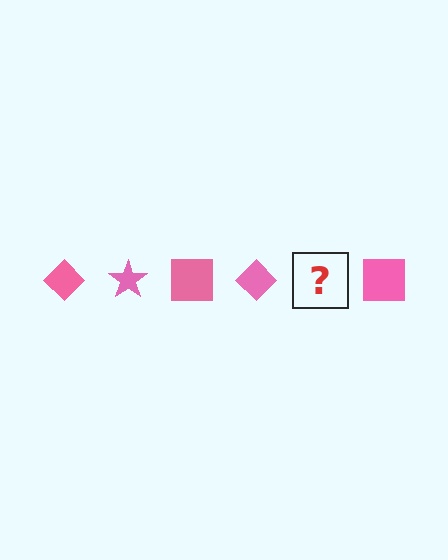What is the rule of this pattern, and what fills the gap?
The rule is that the pattern cycles through diamond, star, square shapes in pink. The gap should be filled with a pink star.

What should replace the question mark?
The question mark should be replaced with a pink star.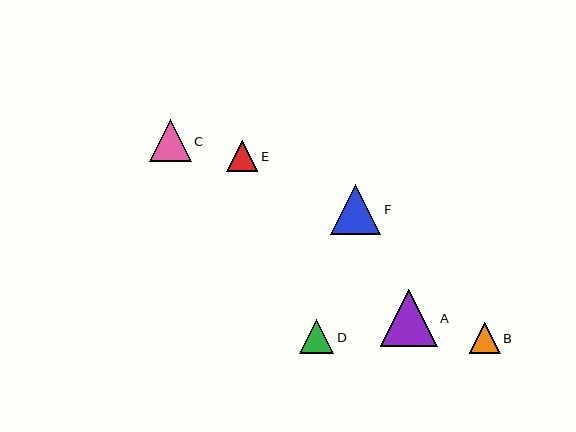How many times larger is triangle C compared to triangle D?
Triangle C is approximately 1.2 times the size of triangle D.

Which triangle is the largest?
Triangle A is the largest with a size of approximately 57 pixels.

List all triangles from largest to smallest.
From largest to smallest: A, F, C, D, E, B.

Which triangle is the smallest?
Triangle B is the smallest with a size of approximately 31 pixels.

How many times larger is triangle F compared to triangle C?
Triangle F is approximately 1.2 times the size of triangle C.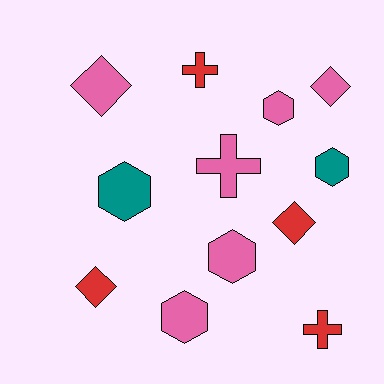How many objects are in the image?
There are 12 objects.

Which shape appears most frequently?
Hexagon, with 5 objects.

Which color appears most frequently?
Pink, with 6 objects.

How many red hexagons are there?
There are no red hexagons.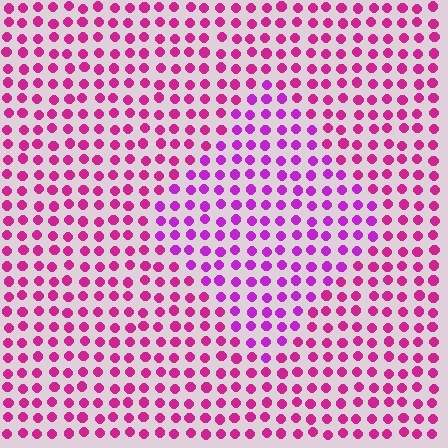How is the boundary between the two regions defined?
The boundary is defined purely by a slight shift in hue (about 27 degrees). Spacing, size, and orientation are identical on both sides.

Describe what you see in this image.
The image is filled with small magenta elements in a uniform arrangement. A diamond-shaped region is visible where the elements are tinted to a slightly different hue, forming a subtle color boundary.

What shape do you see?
I see a diamond.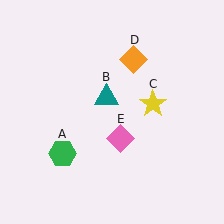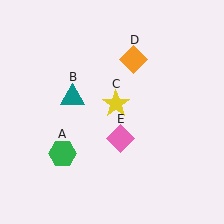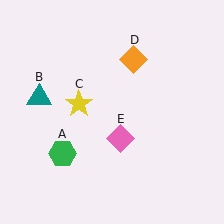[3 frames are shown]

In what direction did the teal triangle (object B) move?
The teal triangle (object B) moved left.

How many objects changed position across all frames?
2 objects changed position: teal triangle (object B), yellow star (object C).